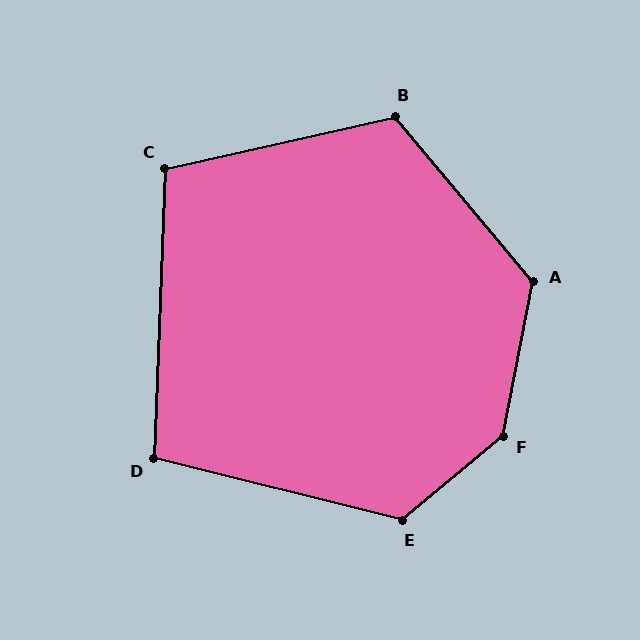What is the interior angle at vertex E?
Approximately 126 degrees (obtuse).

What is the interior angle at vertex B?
Approximately 117 degrees (obtuse).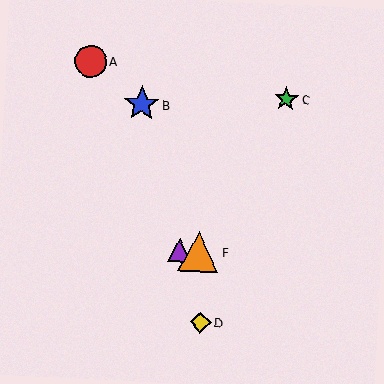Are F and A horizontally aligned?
No, F is at y≈251 and A is at y≈61.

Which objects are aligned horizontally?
Objects E, F are aligned horizontally.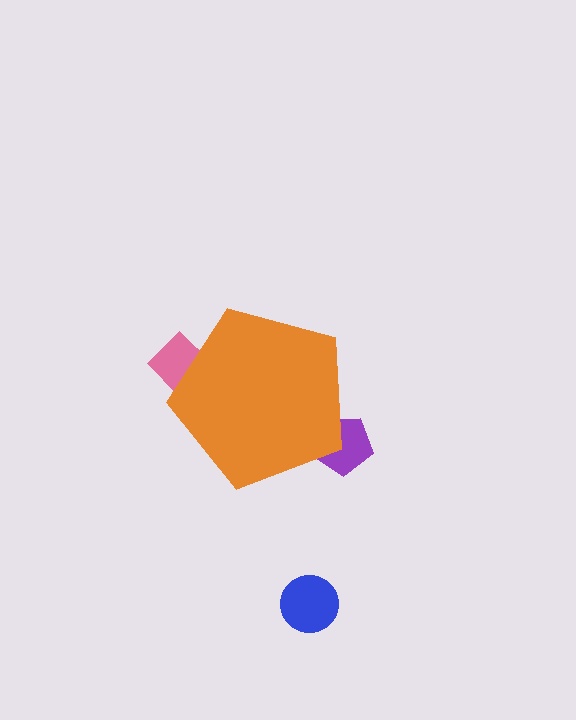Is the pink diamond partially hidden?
Yes, the pink diamond is partially hidden behind the orange pentagon.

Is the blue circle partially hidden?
No, the blue circle is fully visible.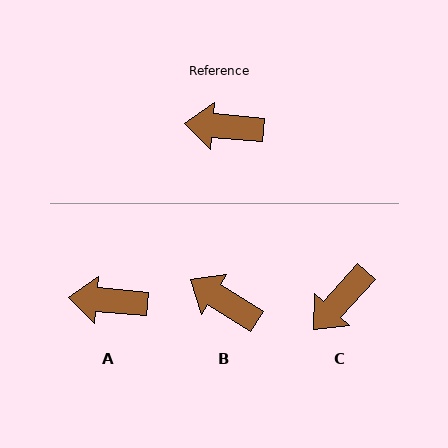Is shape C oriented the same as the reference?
No, it is off by about 53 degrees.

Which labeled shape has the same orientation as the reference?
A.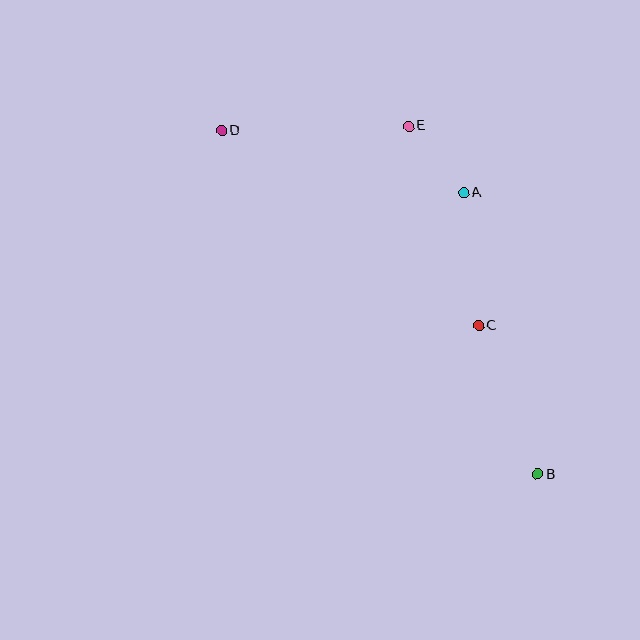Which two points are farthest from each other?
Points B and D are farthest from each other.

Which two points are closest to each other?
Points A and E are closest to each other.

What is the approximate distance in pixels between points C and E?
The distance between C and E is approximately 212 pixels.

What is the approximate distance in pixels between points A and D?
The distance between A and D is approximately 250 pixels.